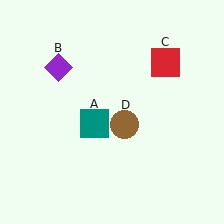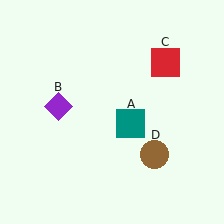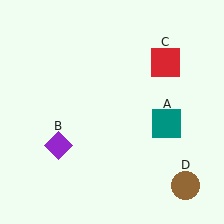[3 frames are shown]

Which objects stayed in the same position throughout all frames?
Red square (object C) remained stationary.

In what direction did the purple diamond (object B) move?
The purple diamond (object B) moved down.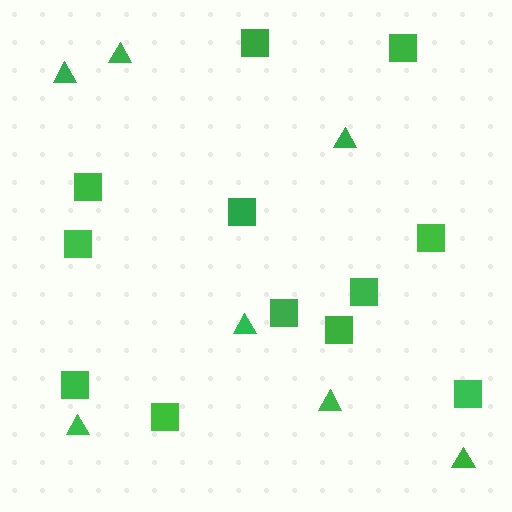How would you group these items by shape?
There are 2 groups: one group of squares (12) and one group of triangles (7).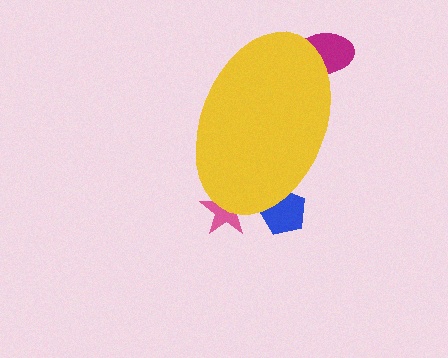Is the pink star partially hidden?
Yes, the pink star is partially hidden behind the yellow ellipse.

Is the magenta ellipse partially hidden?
Yes, the magenta ellipse is partially hidden behind the yellow ellipse.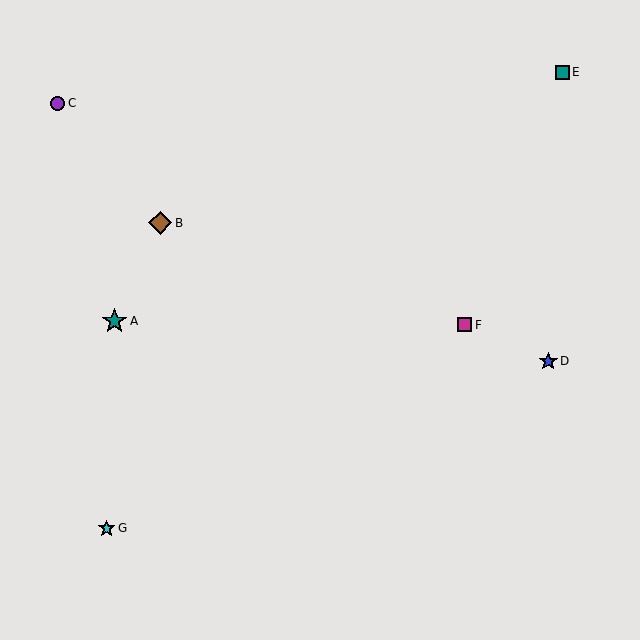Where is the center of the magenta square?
The center of the magenta square is at (464, 325).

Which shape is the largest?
The teal star (labeled A) is the largest.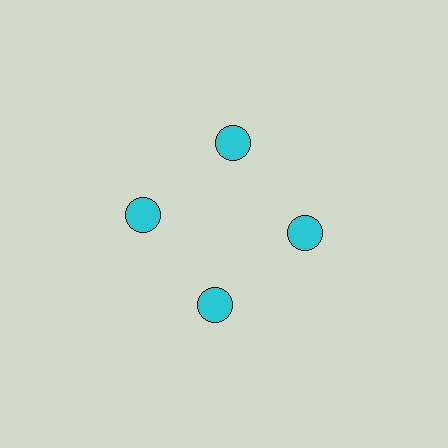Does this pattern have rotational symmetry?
Yes, this pattern has 4-fold rotational symmetry. It looks the same after rotating 90 degrees around the center.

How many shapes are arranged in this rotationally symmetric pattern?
There are 4 shapes, arranged in 4 groups of 1.